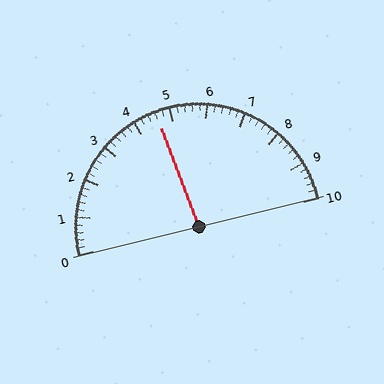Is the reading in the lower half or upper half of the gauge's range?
The reading is in the lower half of the range (0 to 10).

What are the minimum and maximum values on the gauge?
The gauge ranges from 0 to 10.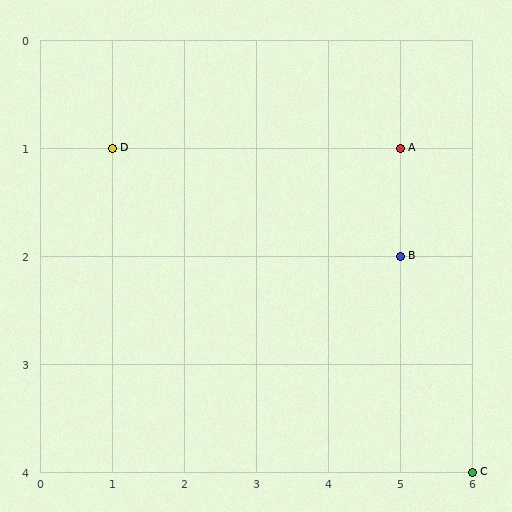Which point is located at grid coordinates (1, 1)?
Point D is at (1, 1).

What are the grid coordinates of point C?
Point C is at grid coordinates (6, 4).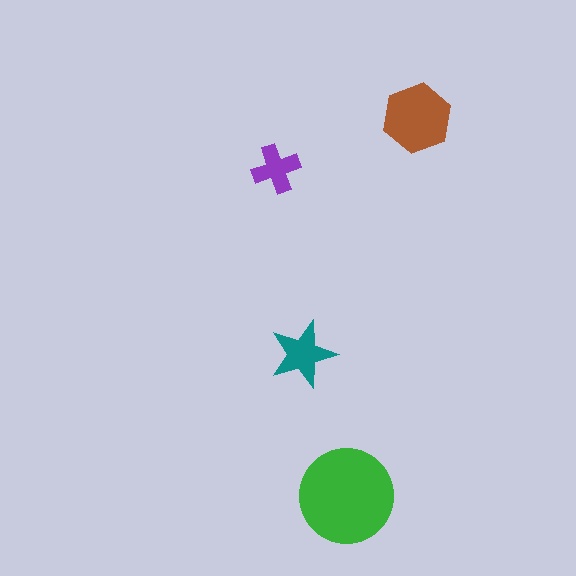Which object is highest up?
The brown hexagon is topmost.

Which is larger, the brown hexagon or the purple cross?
The brown hexagon.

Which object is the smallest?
The purple cross.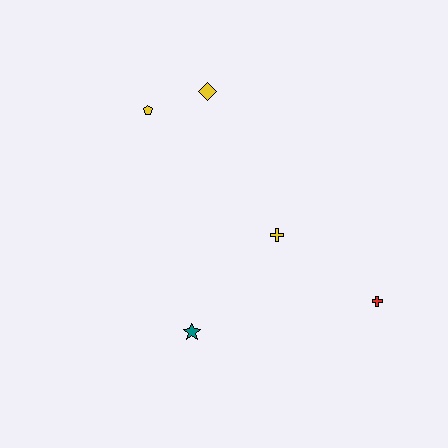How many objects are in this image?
There are 5 objects.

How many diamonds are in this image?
There is 1 diamond.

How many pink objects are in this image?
There are no pink objects.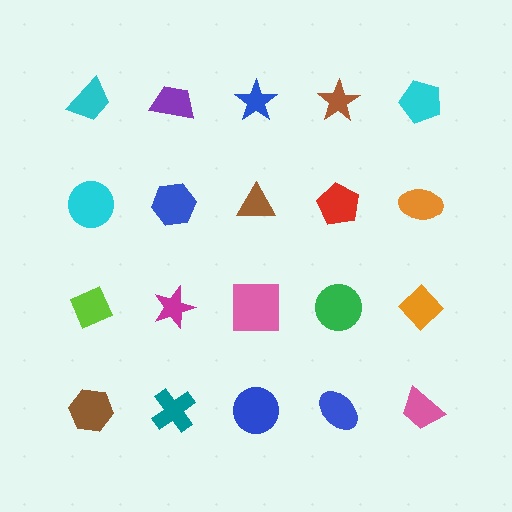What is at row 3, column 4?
A green circle.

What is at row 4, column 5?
A pink trapezoid.